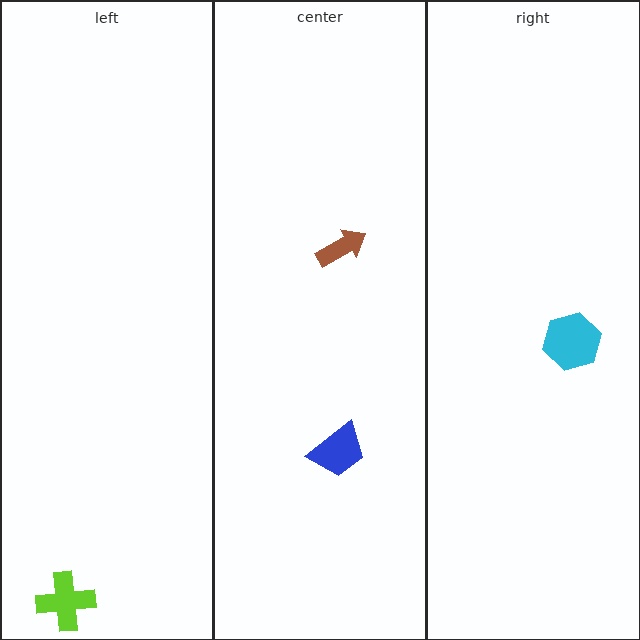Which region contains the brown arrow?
The center region.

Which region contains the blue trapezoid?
The center region.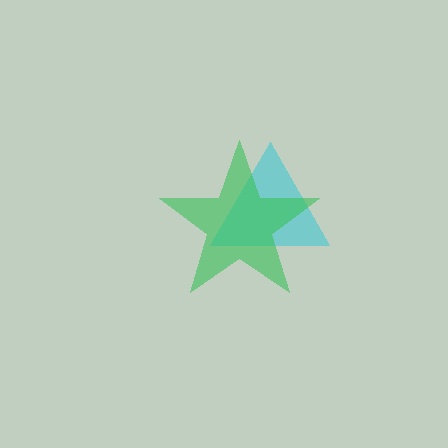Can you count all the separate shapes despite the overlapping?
Yes, there are 2 separate shapes.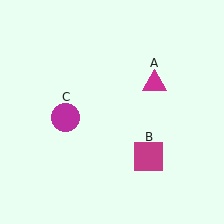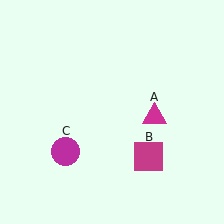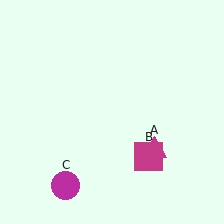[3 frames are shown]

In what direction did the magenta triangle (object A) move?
The magenta triangle (object A) moved down.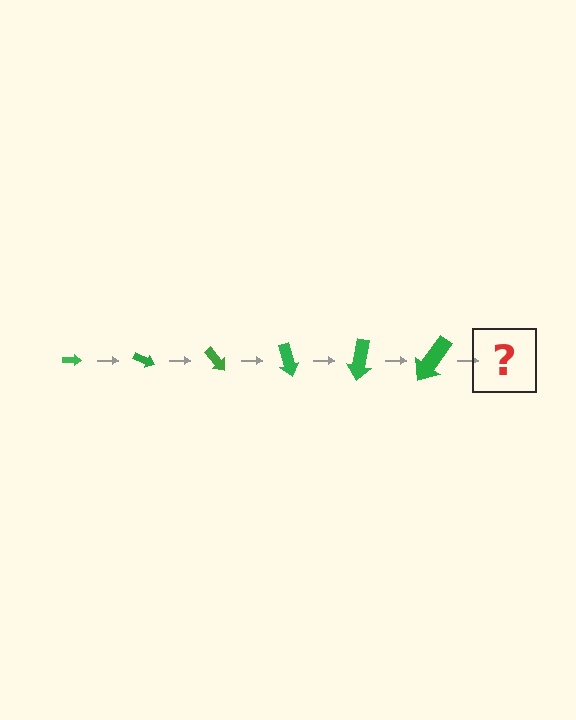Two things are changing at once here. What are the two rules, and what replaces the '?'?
The two rules are that the arrow grows larger each step and it rotates 25 degrees each step. The '?' should be an arrow, larger than the previous one and rotated 150 degrees from the start.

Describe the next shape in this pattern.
It should be an arrow, larger than the previous one and rotated 150 degrees from the start.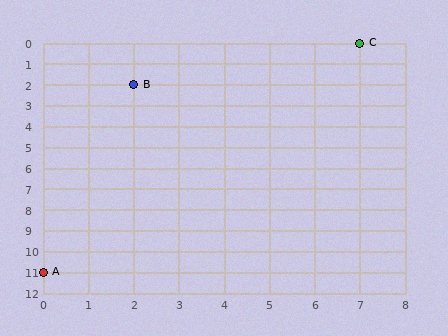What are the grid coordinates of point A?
Point A is at grid coordinates (0, 11).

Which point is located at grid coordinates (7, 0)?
Point C is at (7, 0).